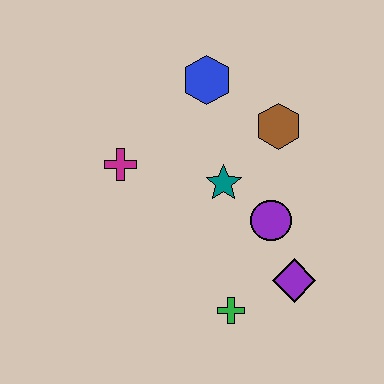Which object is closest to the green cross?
The purple diamond is closest to the green cross.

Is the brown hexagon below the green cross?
No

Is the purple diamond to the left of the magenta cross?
No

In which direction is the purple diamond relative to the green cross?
The purple diamond is to the right of the green cross.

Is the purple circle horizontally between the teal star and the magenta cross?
No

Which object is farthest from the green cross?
The blue hexagon is farthest from the green cross.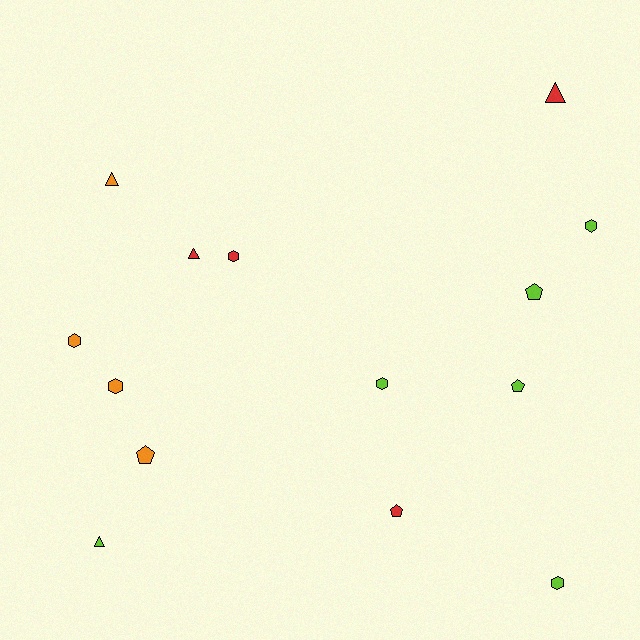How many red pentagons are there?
There is 1 red pentagon.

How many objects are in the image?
There are 14 objects.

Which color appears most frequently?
Lime, with 6 objects.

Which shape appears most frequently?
Hexagon, with 6 objects.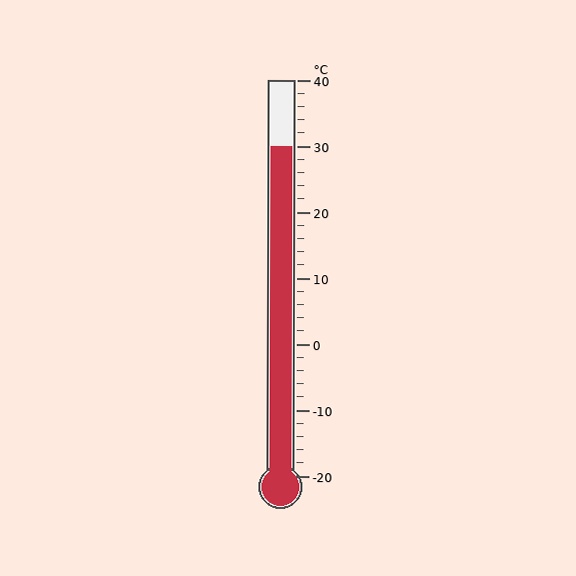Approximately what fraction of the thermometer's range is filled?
The thermometer is filled to approximately 85% of its range.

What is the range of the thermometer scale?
The thermometer scale ranges from -20°C to 40°C.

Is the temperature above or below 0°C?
The temperature is above 0°C.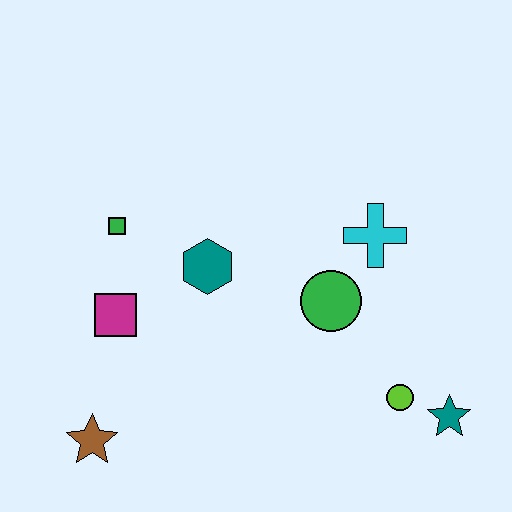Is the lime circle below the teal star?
No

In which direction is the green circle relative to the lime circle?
The green circle is above the lime circle.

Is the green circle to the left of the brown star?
No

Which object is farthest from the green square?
The teal star is farthest from the green square.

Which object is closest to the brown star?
The magenta square is closest to the brown star.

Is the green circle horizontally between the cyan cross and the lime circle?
No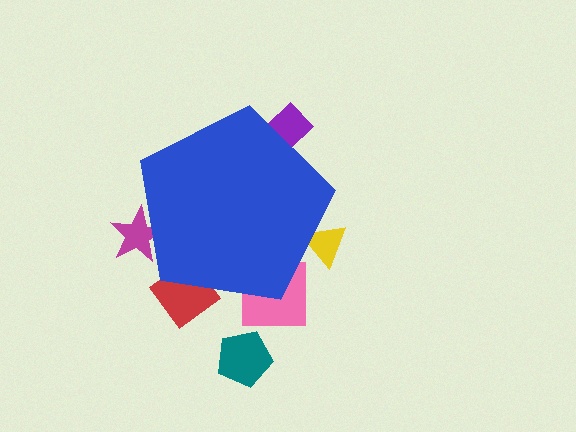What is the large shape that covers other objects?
A blue pentagon.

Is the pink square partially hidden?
Yes, the pink square is partially hidden behind the blue pentagon.